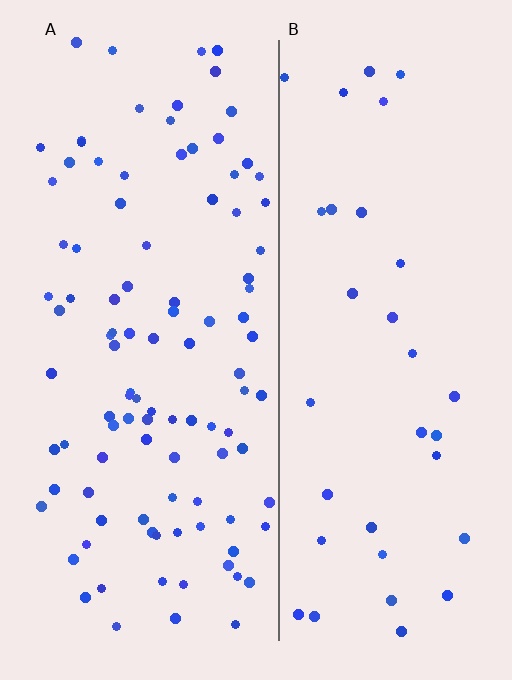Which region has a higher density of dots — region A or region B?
A (the left).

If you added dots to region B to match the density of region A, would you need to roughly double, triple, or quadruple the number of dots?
Approximately triple.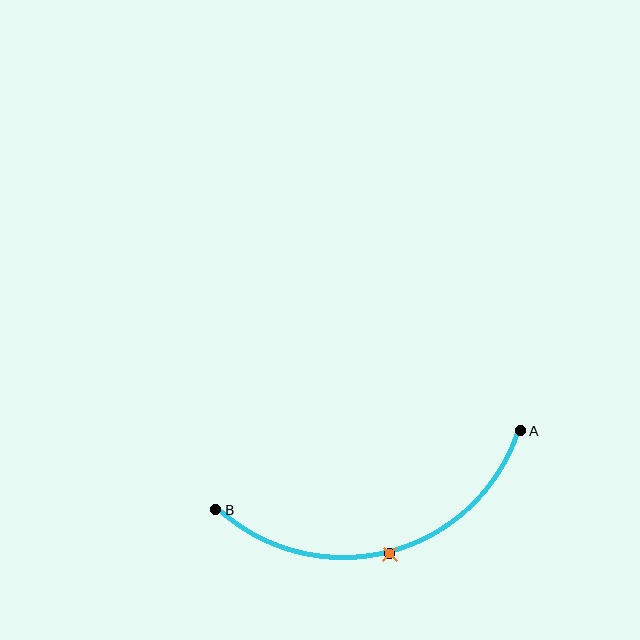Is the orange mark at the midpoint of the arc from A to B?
Yes. The orange mark lies on the arc at equal arc-length from both A and B — it is the arc midpoint.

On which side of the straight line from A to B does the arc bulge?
The arc bulges below the straight line connecting A and B.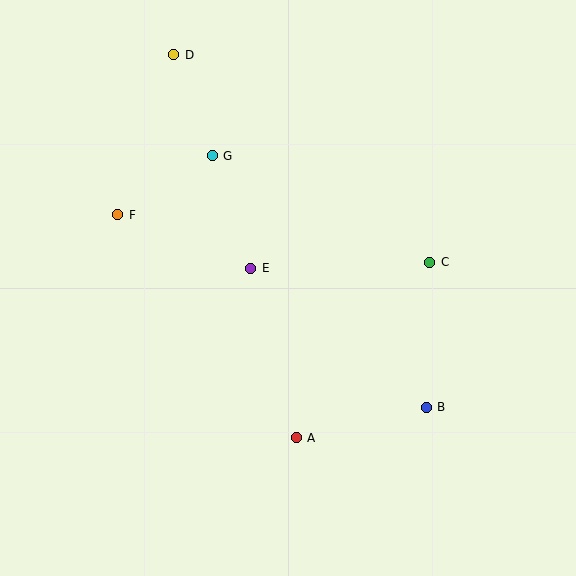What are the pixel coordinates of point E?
Point E is at (251, 268).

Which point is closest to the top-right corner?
Point C is closest to the top-right corner.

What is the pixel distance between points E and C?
The distance between E and C is 179 pixels.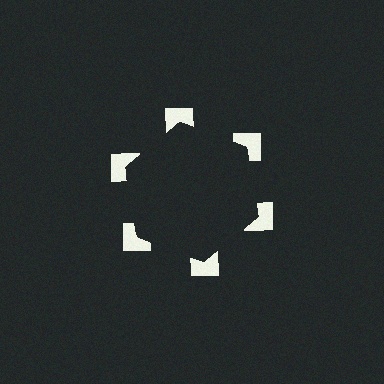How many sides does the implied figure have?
6 sides.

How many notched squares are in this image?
There are 6 — one at each vertex of the illusory hexagon.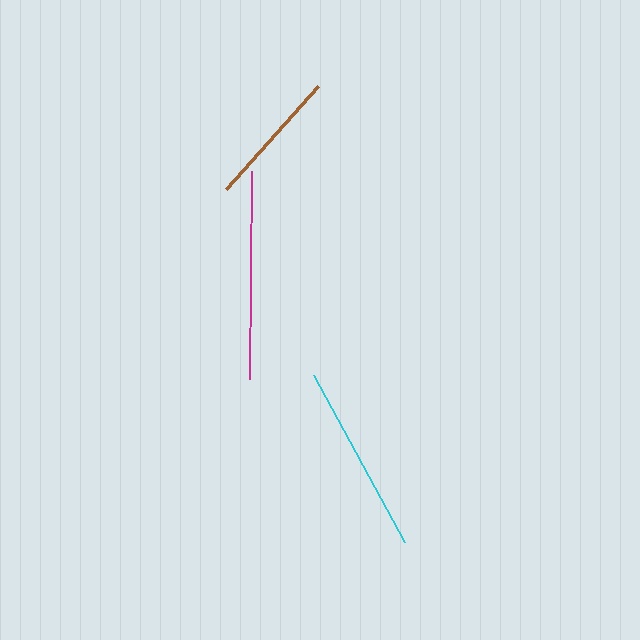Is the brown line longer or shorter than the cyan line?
The cyan line is longer than the brown line.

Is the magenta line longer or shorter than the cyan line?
The magenta line is longer than the cyan line.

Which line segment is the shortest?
The brown line is the shortest at approximately 139 pixels.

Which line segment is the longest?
The magenta line is the longest at approximately 208 pixels.